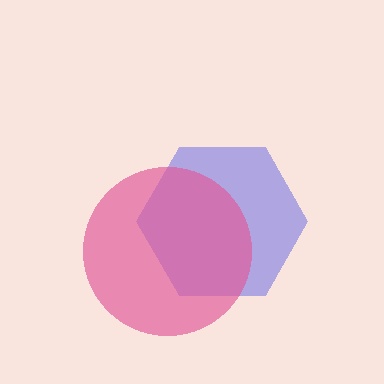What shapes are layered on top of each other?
The layered shapes are: a blue hexagon, a pink circle.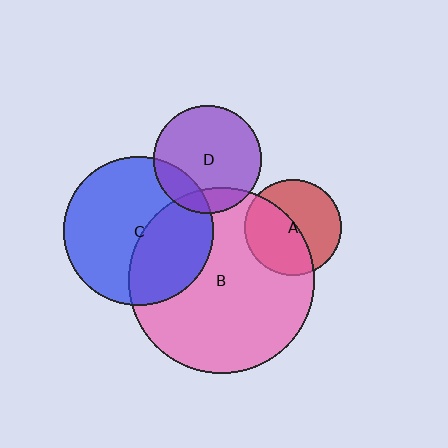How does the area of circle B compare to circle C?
Approximately 1.6 times.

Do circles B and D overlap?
Yes.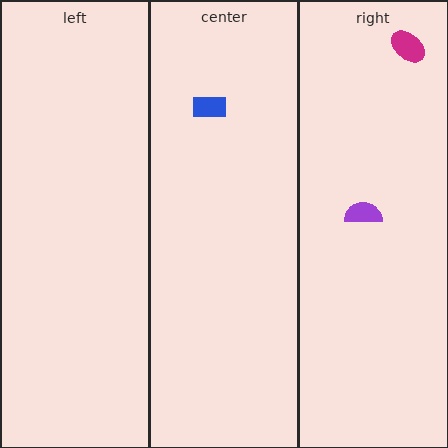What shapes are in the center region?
The blue rectangle.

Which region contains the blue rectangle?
The center region.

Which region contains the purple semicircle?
The right region.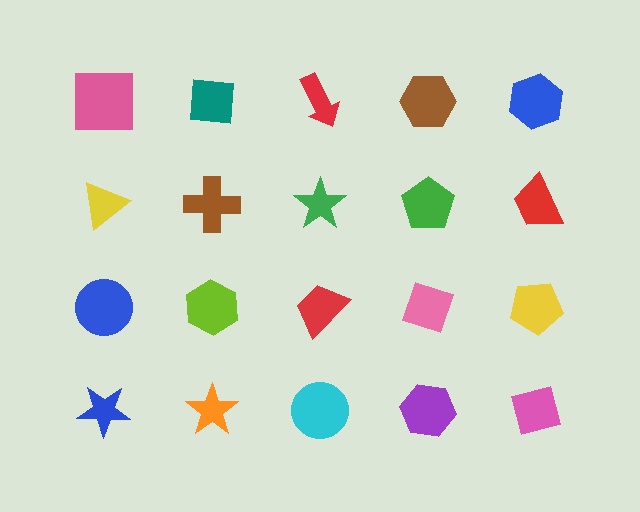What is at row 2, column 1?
A yellow triangle.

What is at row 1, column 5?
A blue hexagon.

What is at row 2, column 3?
A green star.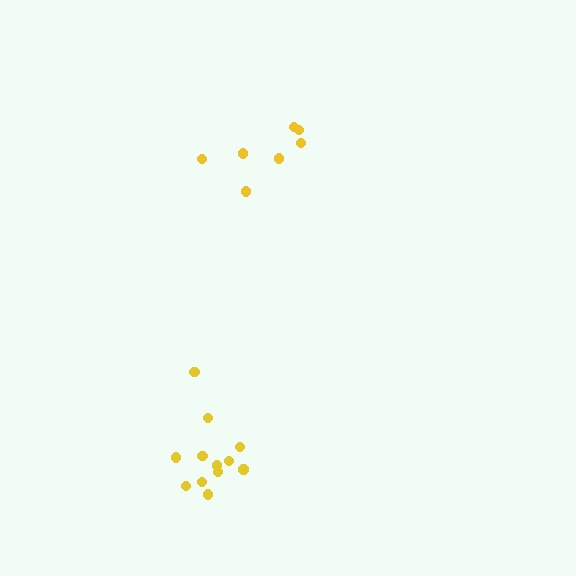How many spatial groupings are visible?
There are 2 spatial groupings.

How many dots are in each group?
Group 1: 7 dots, Group 2: 12 dots (19 total).